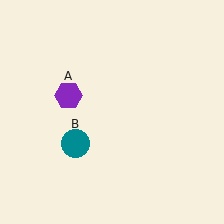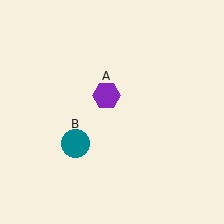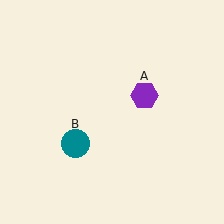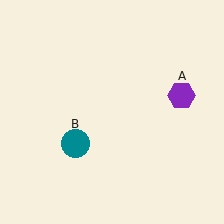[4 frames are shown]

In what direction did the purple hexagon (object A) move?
The purple hexagon (object A) moved right.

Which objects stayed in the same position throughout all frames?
Teal circle (object B) remained stationary.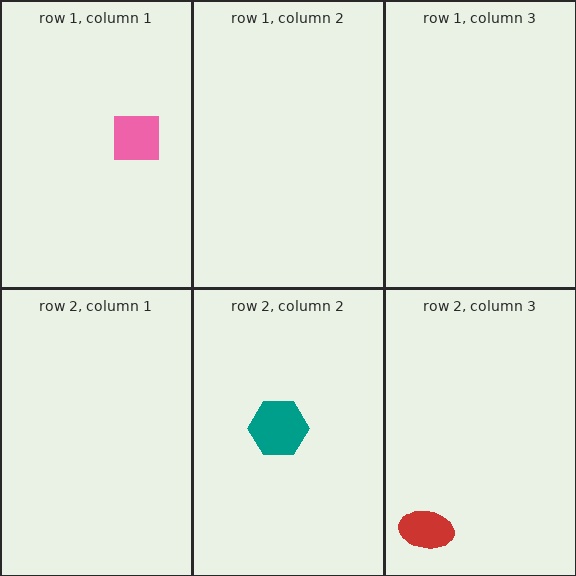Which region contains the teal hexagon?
The row 2, column 2 region.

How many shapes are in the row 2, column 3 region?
1.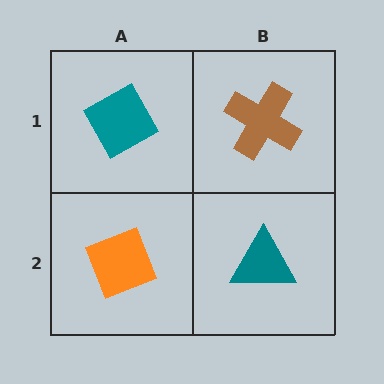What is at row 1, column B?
A brown cross.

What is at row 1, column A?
A teal diamond.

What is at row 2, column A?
An orange diamond.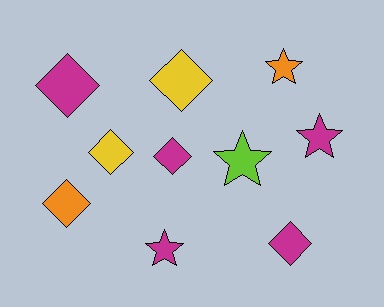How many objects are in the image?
There are 10 objects.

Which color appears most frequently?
Magenta, with 5 objects.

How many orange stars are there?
There is 1 orange star.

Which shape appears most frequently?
Diamond, with 6 objects.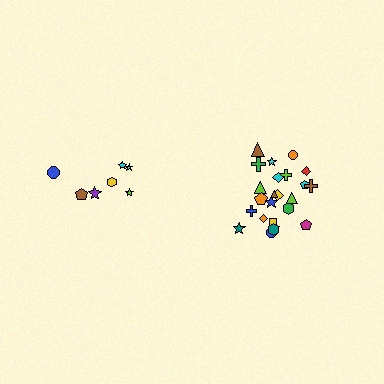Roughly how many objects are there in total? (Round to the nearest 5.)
Roughly 30 objects in total.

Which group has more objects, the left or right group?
The right group.